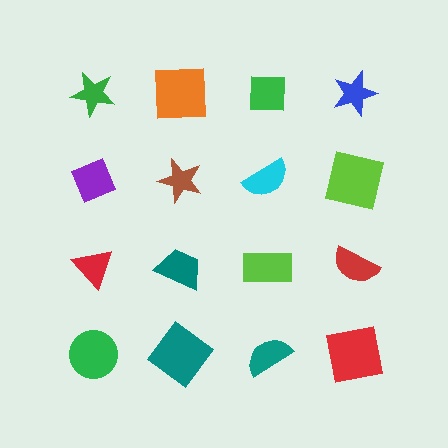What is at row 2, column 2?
A brown star.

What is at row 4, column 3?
A teal semicircle.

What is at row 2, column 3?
A cyan semicircle.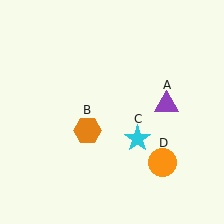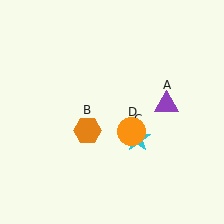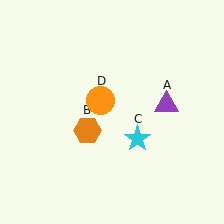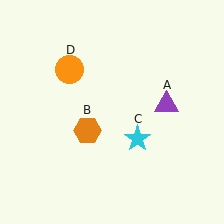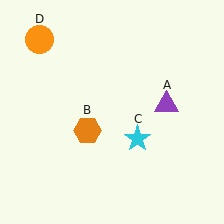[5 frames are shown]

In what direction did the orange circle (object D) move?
The orange circle (object D) moved up and to the left.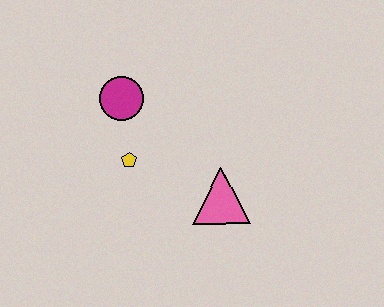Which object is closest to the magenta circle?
The yellow pentagon is closest to the magenta circle.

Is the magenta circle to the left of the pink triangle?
Yes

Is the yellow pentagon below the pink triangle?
No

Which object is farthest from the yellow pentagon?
The pink triangle is farthest from the yellow pentagon.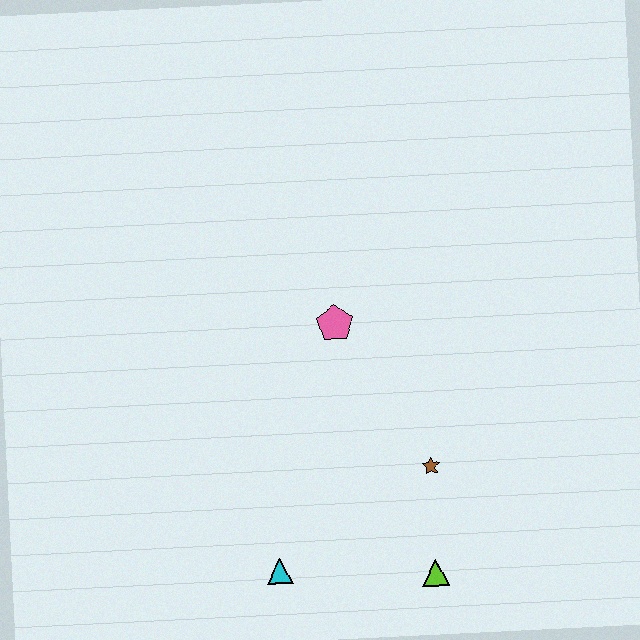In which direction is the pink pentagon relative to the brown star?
The pink pentagon is above the brown star.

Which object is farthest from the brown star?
The cyan triangle is farthest from the brown star.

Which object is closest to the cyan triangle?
The lime triangle is closest to the cyan triangle.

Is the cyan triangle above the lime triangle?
Yes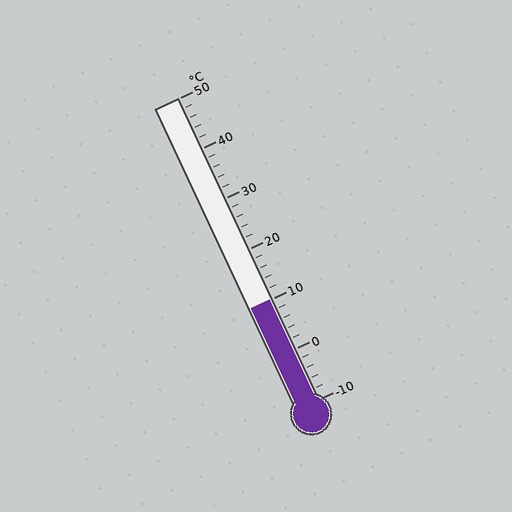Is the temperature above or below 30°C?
The temperature is below 30°C.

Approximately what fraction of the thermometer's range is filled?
The thermometer is filled to approximately 35% of its range.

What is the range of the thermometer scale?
The thermometer scale ranges from -10°C to 50°C.